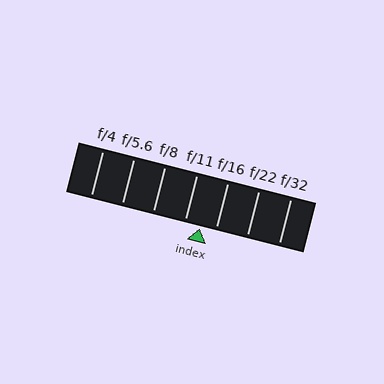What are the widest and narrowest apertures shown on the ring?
The widest aperture shown is f/4 and the narrowest is f/32.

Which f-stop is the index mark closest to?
The index mark is closest to f/16.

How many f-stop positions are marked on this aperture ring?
There are 7 f-stop positions marked.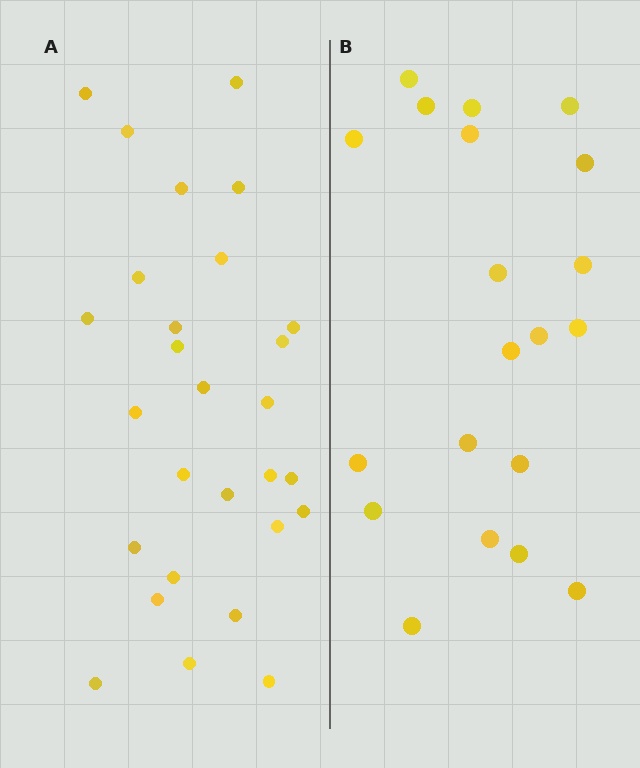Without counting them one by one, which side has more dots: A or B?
Region A (the left region) has more dots.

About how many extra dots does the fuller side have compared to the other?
Region A has roughly 8 or so more dots than region B.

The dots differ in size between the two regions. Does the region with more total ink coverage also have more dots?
No. Region B has more total ink coverage because its dots are larger, but region A actually contains more individual dots. Total area can be misleading — the number of items is what matters here.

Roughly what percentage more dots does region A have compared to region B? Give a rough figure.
About 40% more.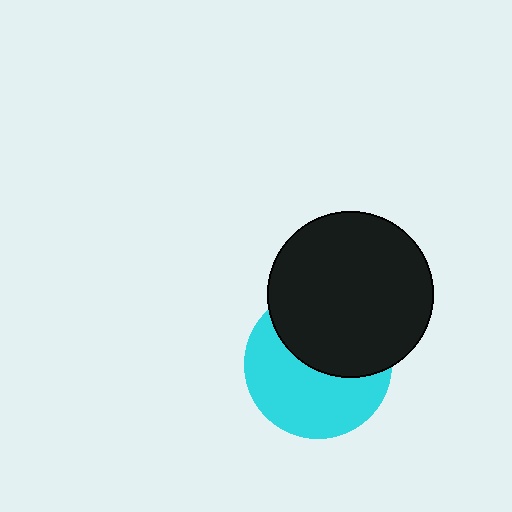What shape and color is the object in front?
The object in front is a black circle.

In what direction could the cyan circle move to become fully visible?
The cyan circle could move down. That would shift it out from behind the black circle entirely.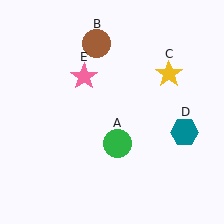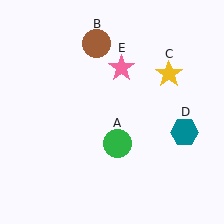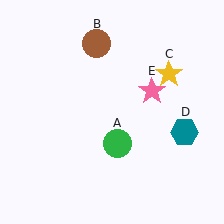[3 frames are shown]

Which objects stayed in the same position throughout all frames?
Green circle (object A) and brown circle (object B) and yellow star (object C) and teal hexagon (object D) remained stationary.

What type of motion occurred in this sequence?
The pink star (object E) rotated clockwise around the center of the scene.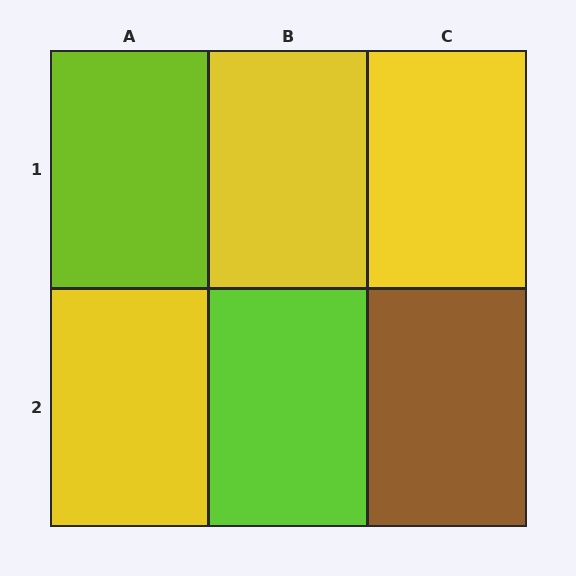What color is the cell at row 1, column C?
Yellow.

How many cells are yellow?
3 cells are yellow.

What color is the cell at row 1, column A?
Lime.